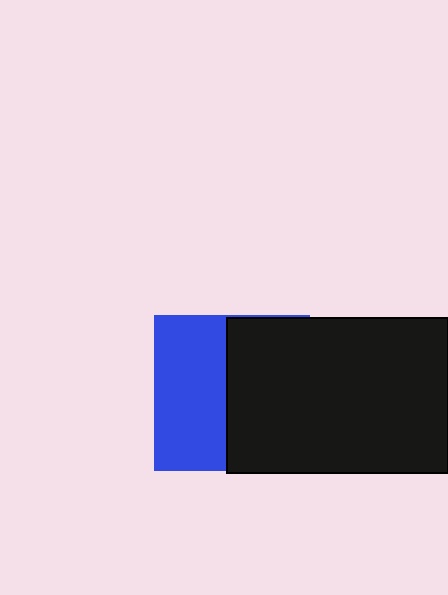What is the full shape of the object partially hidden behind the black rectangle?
The partially hidden object is a blue square.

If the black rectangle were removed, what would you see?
You would see the complete blue square.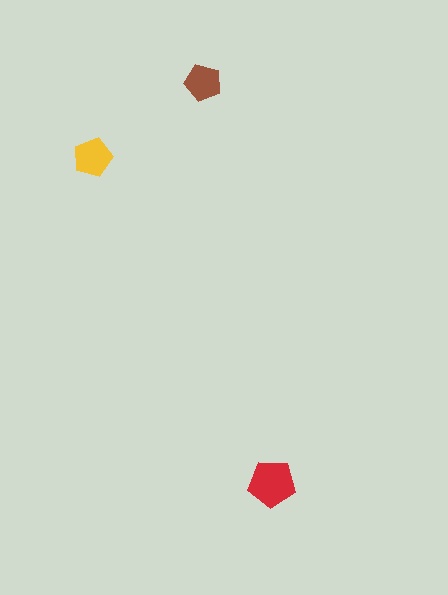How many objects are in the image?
There are 3 objects in the image.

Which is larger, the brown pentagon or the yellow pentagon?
The yellow one.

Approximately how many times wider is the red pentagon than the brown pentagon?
About 1.5 times wider.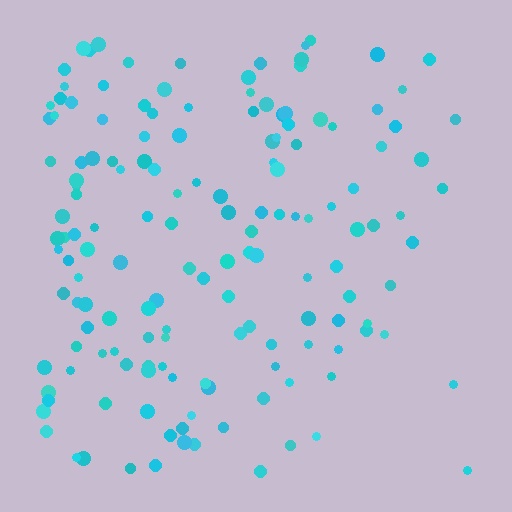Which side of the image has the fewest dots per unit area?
The right.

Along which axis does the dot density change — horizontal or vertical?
Horizontal.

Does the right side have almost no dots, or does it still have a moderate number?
Still a moderate number, just noticeably fewer than the left.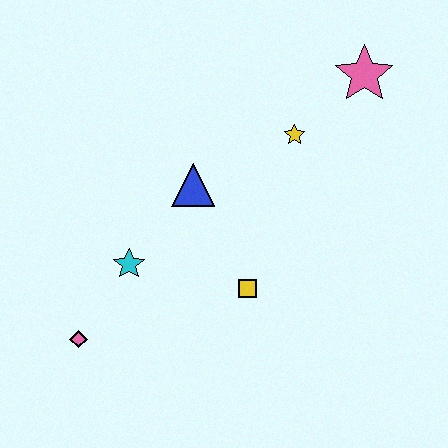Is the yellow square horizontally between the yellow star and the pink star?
No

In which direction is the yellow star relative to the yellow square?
The yellow star is above the yellow square.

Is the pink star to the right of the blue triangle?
Yes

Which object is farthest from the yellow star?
The pink diamond is farthest from the yellow star.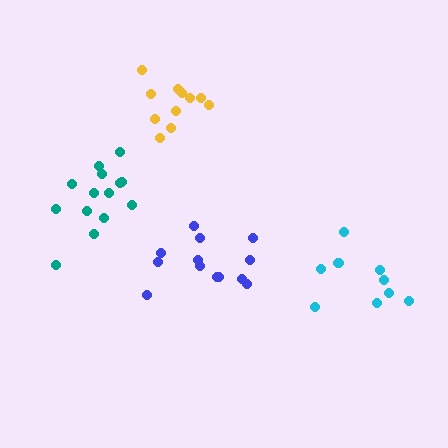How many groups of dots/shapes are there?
There are 4 groups.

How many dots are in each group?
Group 1: 9 dots, Group 2: 13 dots, Group 3: 14 dots, Group 4: 11 dots (47 total).